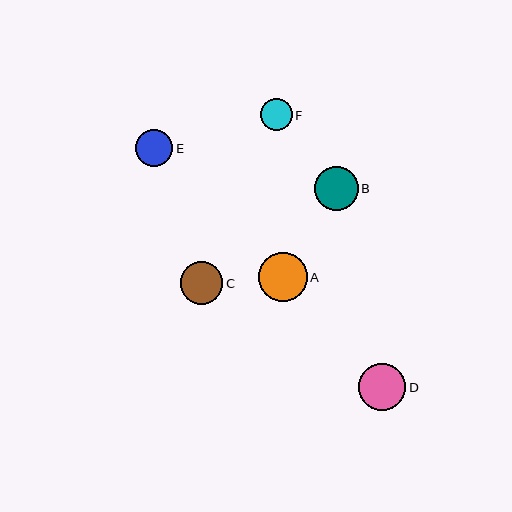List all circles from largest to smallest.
From largest to smallest: A, D, B, C, E, F.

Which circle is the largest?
Circle A is the largest with a size of approximately 49 pixels.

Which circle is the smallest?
Circle F is the smallest with a size of approximately 32 pixels.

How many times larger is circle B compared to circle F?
Circle B is approximately 1.4 times the size of circle F.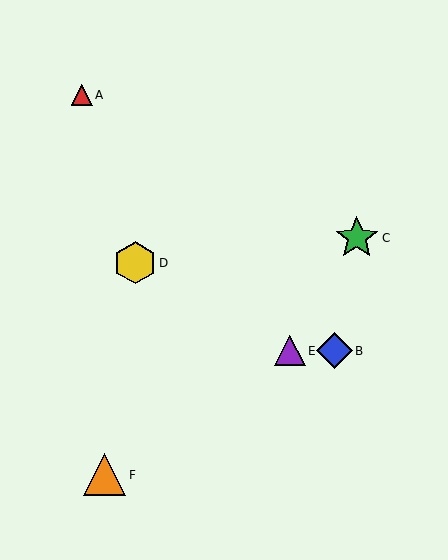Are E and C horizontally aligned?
No, E is at y≈351 and C is at y≈238.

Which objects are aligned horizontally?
Objects B, E are aligned horizontally.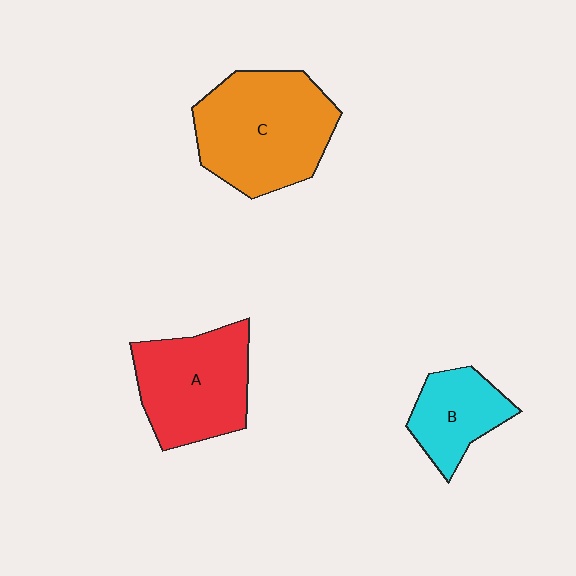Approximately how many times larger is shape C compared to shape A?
Approximately 1.2 times.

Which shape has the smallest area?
Shape B (cyan).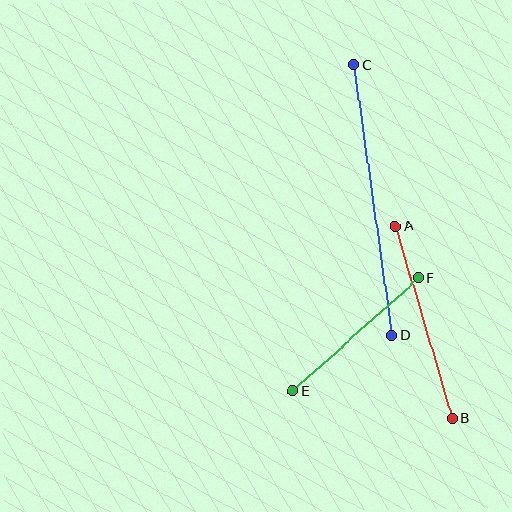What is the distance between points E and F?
The distance is approximately 169 pixels.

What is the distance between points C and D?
The distance is approximately 273 pixels.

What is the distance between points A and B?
The distance is approximately 200 pixels.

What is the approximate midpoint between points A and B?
The midpoint is at approximately (423, 322) pixels.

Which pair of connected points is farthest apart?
Points C and D are farthest apart.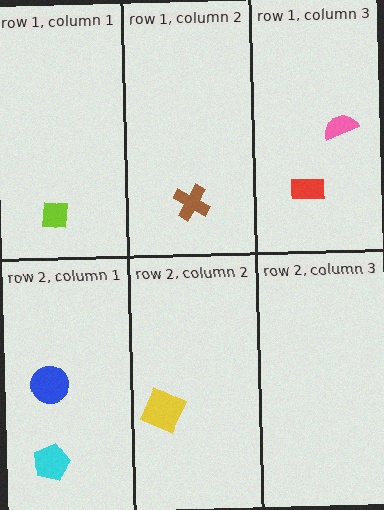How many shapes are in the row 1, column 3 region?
2.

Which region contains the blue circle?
The row 2, column 1 region.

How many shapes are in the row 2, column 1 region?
2.